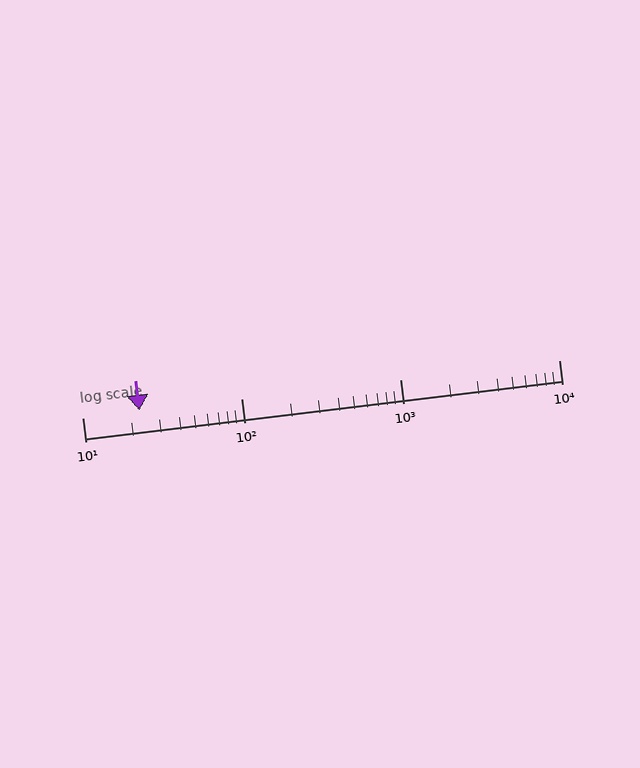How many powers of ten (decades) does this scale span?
The scale spans 3 decades, from 10 to 10000.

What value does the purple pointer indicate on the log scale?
The pointer indicates approximately 23.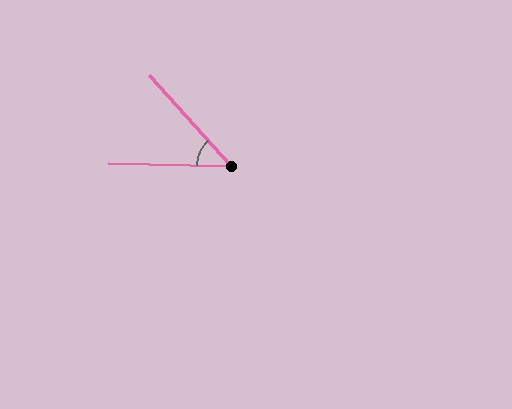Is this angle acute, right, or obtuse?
It is acute.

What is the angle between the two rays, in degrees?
Approximately 47 degrees.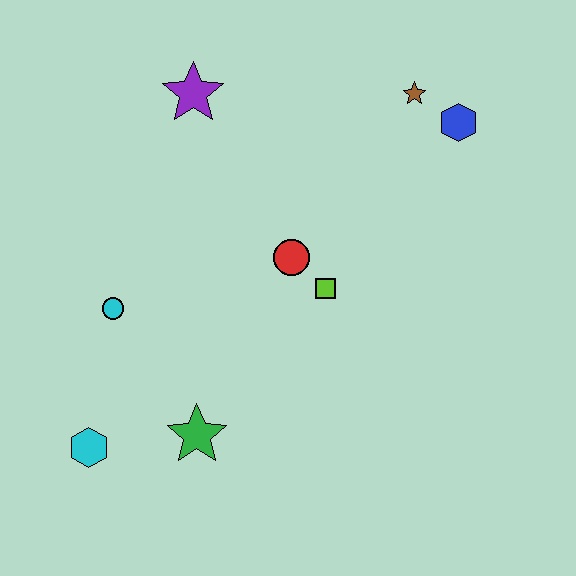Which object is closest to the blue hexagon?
The brown star is closest to the blue hexagon.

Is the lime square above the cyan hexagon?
Yes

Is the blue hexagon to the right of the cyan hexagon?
Yes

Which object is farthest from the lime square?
The cyan hexagon is farthest from the lime square.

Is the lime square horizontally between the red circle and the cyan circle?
No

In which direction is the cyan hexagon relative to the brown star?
The cyan hexagon is below the brown star.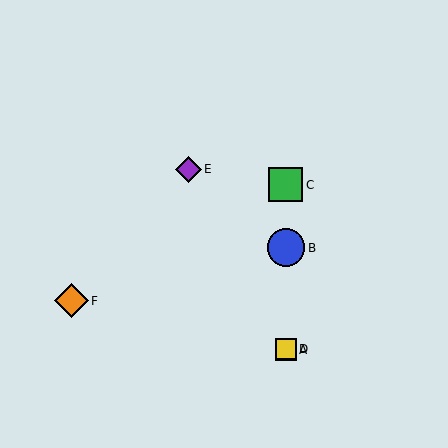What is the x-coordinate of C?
Object C is at x≈286.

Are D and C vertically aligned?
Yes, both are at x≈286.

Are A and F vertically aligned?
No, A is at x≈286 and F is at x≈71.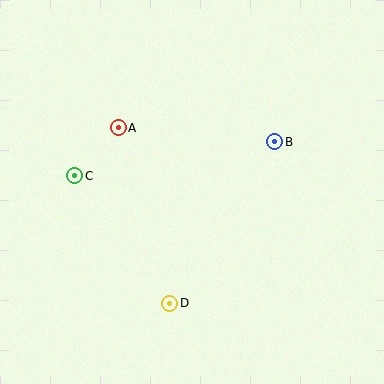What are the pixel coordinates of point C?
Point C is at (75, 176).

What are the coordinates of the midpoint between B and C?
The midpoint between B and C is at (175, 159).